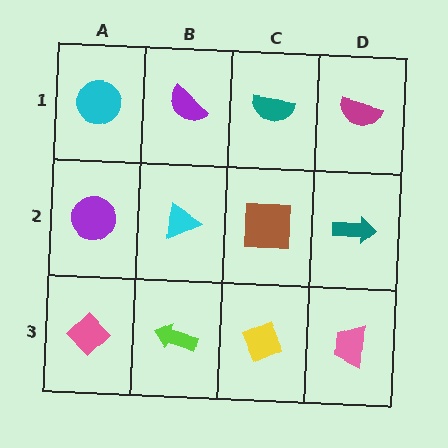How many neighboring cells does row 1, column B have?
3.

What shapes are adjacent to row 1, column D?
A teal arrow (row 2, column D), a teal semicircle (row 1, column C).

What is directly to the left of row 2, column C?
A cyan triangle.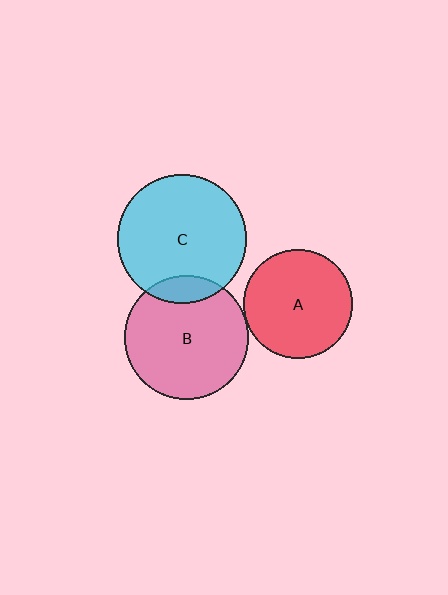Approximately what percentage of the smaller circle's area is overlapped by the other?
Approximately 10%.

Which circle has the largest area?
Circle C (cyan).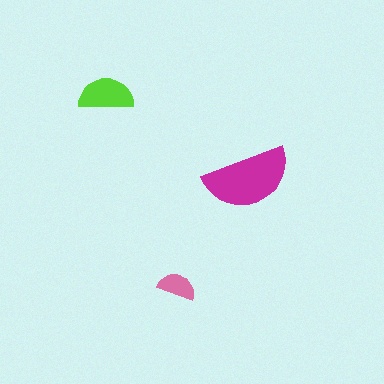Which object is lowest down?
The pink semicircle is bottommost.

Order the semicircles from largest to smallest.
the magenta one, the lime one, the pink one.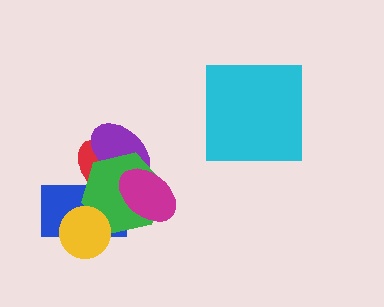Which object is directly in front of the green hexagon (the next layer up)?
The magenta ellipse is directly in front of the green hexagon.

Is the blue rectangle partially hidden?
Yes, it is partially covered by another shape.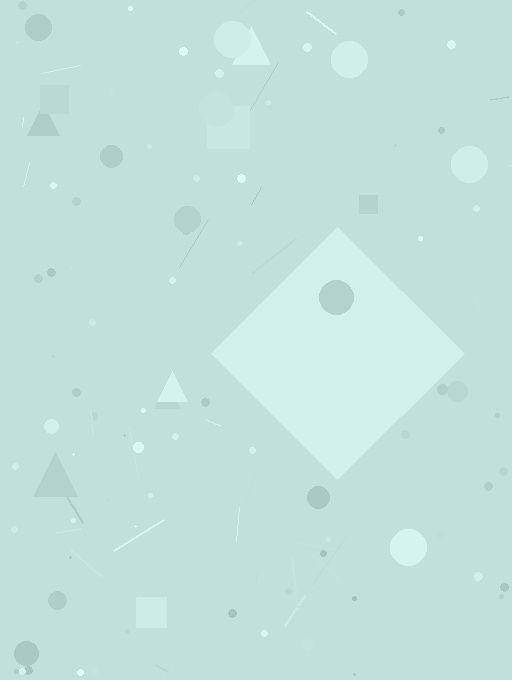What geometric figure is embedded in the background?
A diamond is embedded in the background.